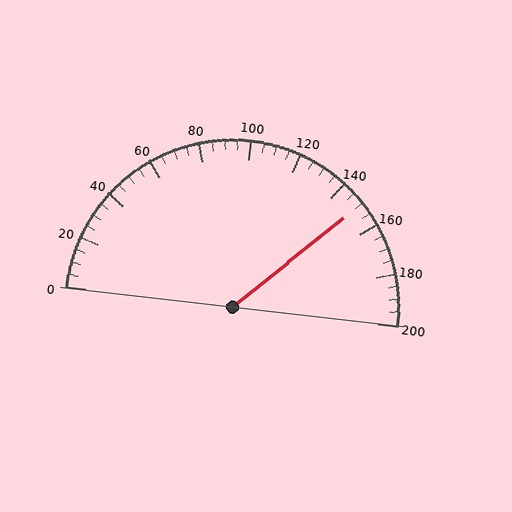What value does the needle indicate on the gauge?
The needle indicates approximately 150.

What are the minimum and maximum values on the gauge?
The gauge ranges from 0 to 200.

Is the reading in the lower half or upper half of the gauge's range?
The reading is in the upper half of the range (0 to 200).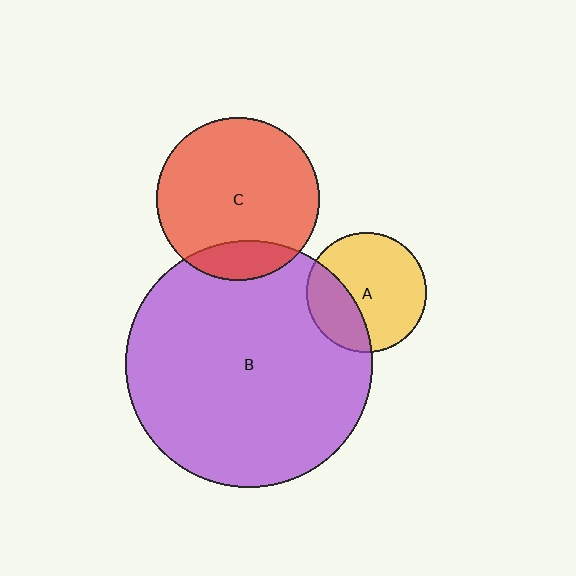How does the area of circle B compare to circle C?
Approximately 2.3 times.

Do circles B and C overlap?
Yes.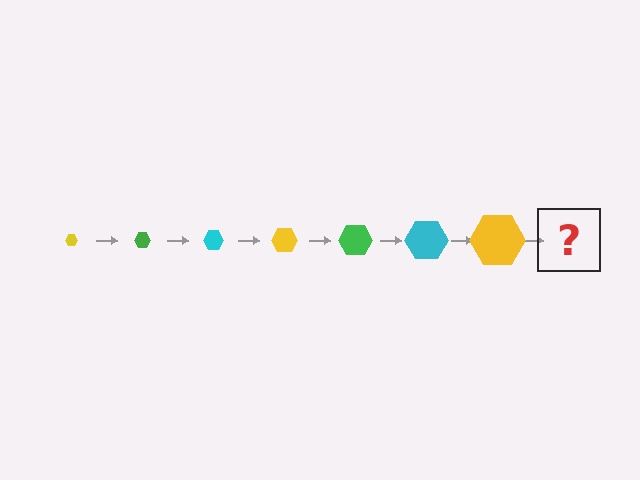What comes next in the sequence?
The next element should be a green hexagon, larger than the previous one.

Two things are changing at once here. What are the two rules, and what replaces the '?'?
The two rules are that the hexagon grows larger each step and the color cycles through yellow, green, and cyan. The '?' should be a green hexagon, larger than the previous one.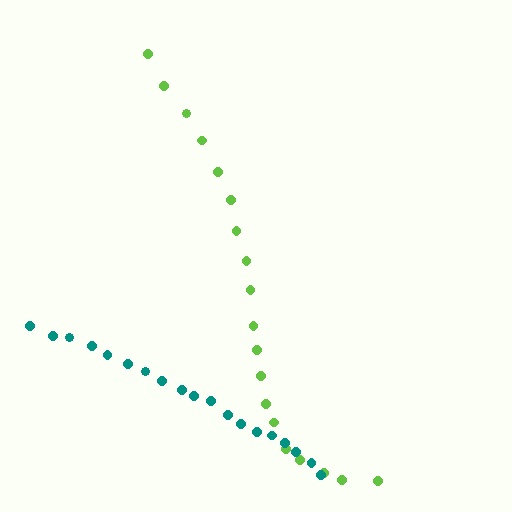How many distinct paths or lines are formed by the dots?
There are 2 distinct paths.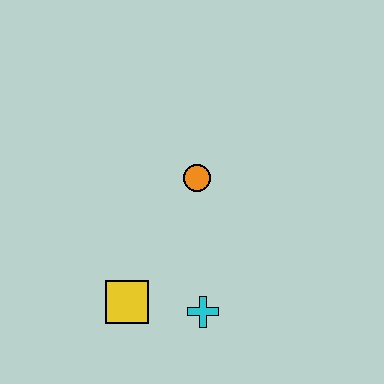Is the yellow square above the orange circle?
No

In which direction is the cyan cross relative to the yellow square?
The cyan cross is to the right of the yellow square.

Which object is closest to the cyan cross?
The yellow square is closest to the cyan cross.